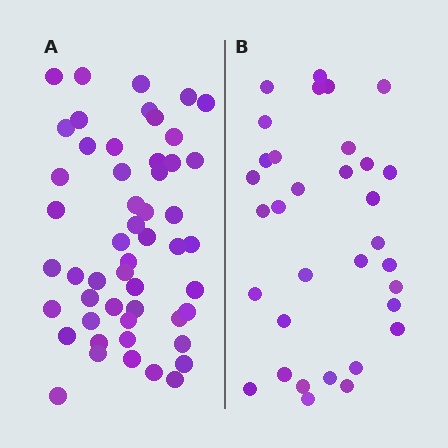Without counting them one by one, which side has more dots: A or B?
Region A (the left region) has more dots.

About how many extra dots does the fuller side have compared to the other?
Region A has approximately 20 more dots than region B.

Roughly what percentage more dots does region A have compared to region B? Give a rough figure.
About 60% more.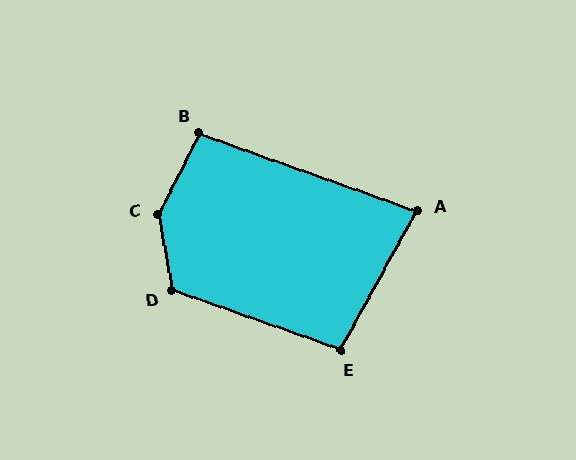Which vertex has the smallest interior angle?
A, at approximately 81 degrees.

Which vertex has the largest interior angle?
C, at approximately 143 degrees.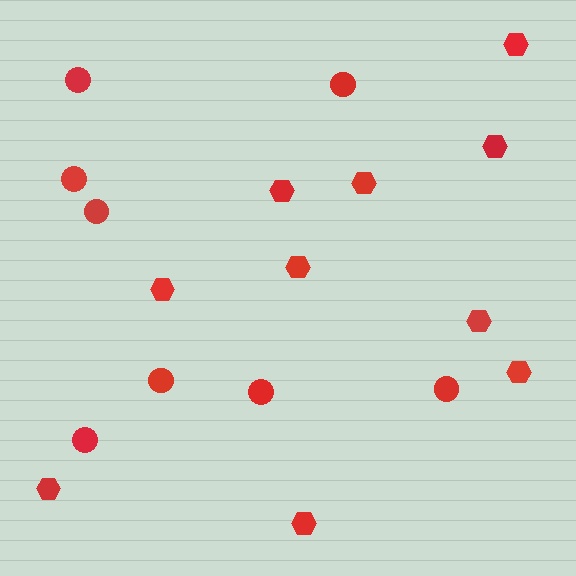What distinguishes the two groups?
There are 2 groups: one group of circles (8) and one group of hexagons (10).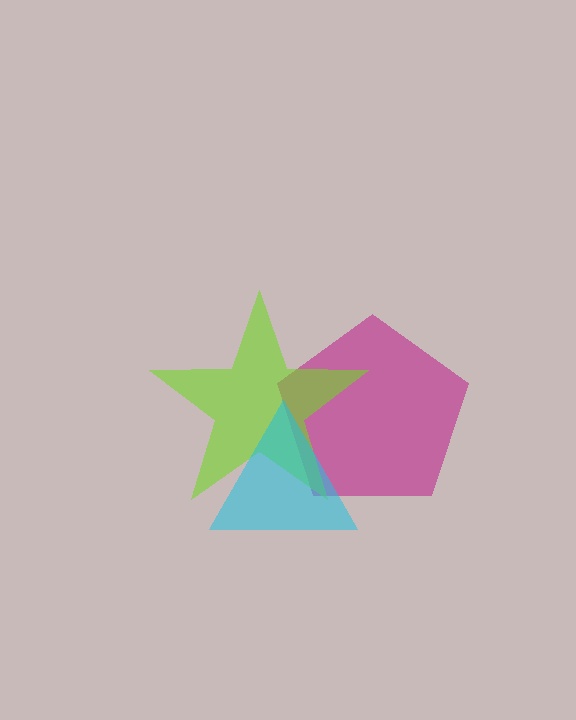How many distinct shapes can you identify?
There are 3 distinct shapes: a magenta pentagon, a lime star, a cyan triangle.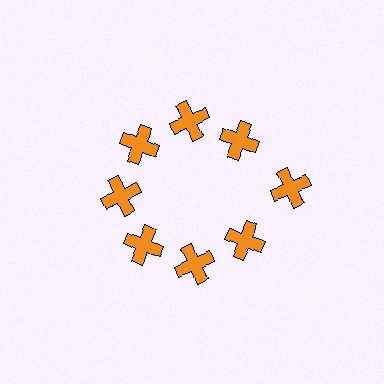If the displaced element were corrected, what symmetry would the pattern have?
It would have 8-fold rotational symmetry — the pattern would map onto itself every 45 degrees.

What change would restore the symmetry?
The symmetry would be restored by moving it inward, back onto the ring so that all 8 crosses sit at equal angles and equal distance from the center.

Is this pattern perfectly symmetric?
No. The 8 orange crosses are arranged in a ring, but one element near the 3 o'clock position is pushed outward from the center, breaking the 8-fold rotational symmetry.